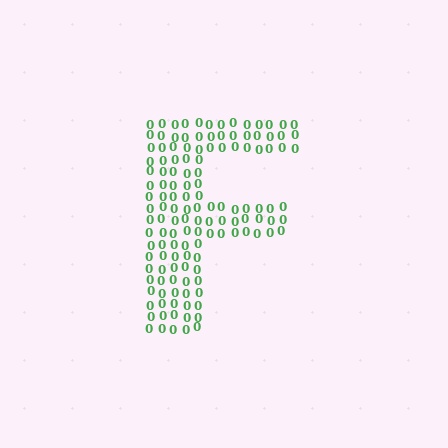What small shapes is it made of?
It is made of small digit 0's.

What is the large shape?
The large shape is the letter F.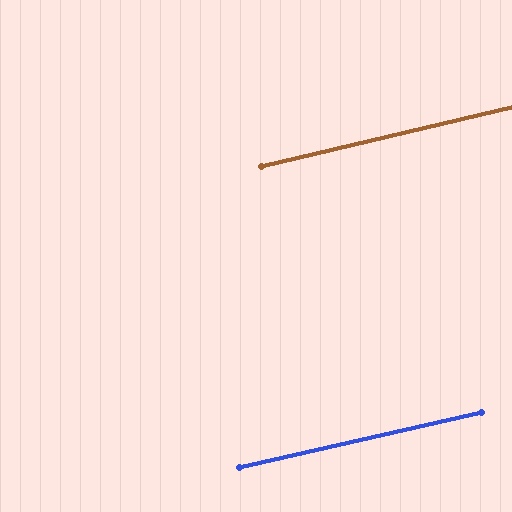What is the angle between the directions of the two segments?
Approximately 0 degrees.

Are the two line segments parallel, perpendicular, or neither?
Parallel — their directions differ by only 0.4°.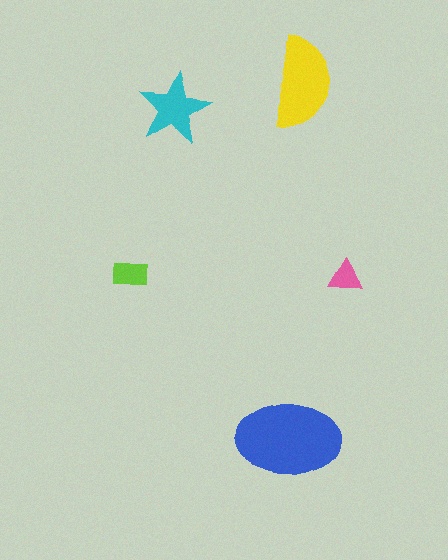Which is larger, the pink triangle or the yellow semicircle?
The yellow semicircle.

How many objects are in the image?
There are 5 objects in the image.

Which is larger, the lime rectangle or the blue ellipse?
The blue ellipse.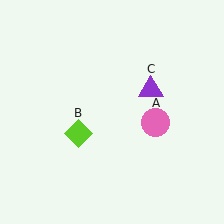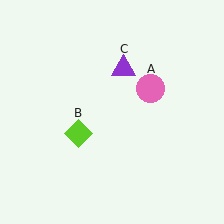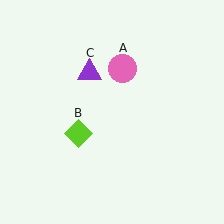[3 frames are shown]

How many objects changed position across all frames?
2 objects changed position: pink circle (object A), purple triangle (object C).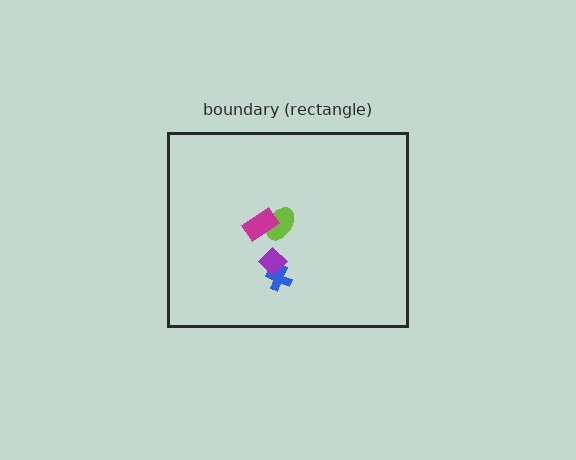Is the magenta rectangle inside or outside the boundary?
Inside.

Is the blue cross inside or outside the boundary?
Inside.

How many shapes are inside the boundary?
4 inside, 0 outside.